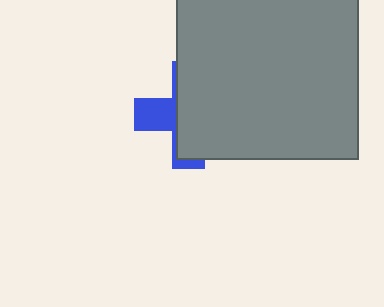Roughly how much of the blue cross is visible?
A small part of it is visible (roughly 33%).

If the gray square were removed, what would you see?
You would see the complete blue cross.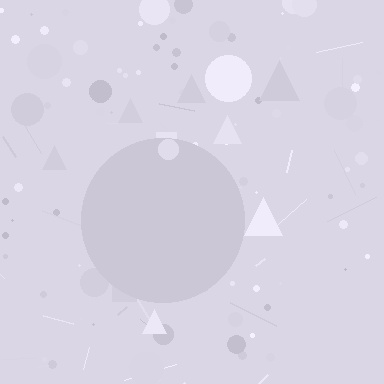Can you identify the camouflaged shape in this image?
The camouflaged shape is a circle.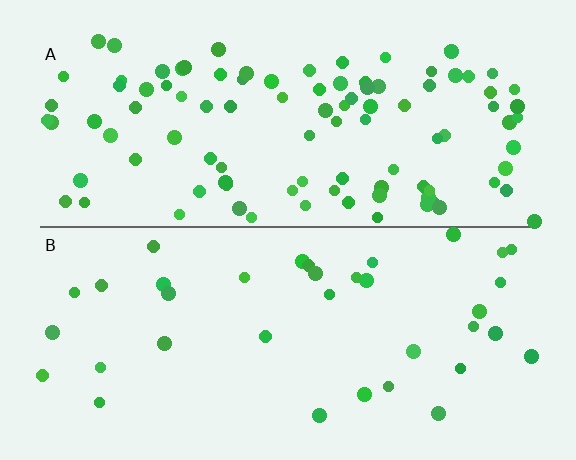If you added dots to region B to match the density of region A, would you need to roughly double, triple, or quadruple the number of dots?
Approximately triple.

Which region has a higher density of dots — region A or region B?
A (the top).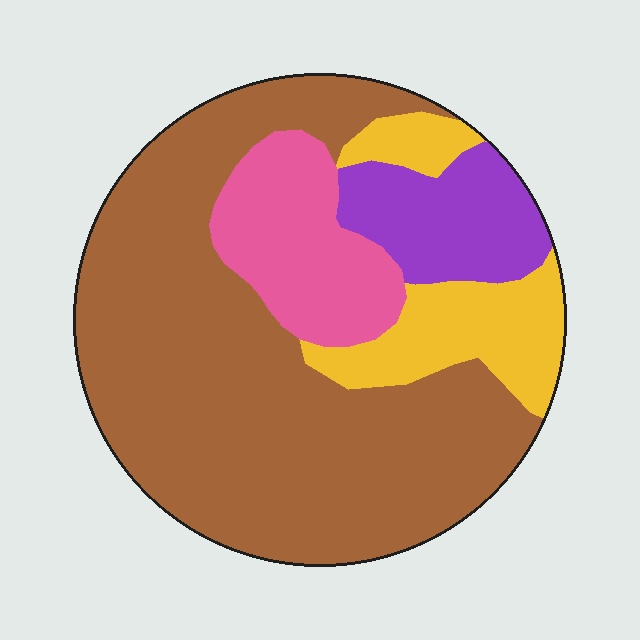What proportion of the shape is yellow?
Yellow covers roughly 15% of the shape.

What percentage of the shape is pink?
Pink takes up about one eighth (1/8) of the shape.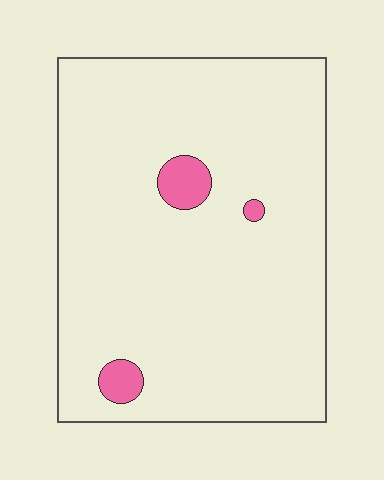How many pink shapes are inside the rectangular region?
3.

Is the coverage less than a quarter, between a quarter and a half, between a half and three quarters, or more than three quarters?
Less than a quarter.